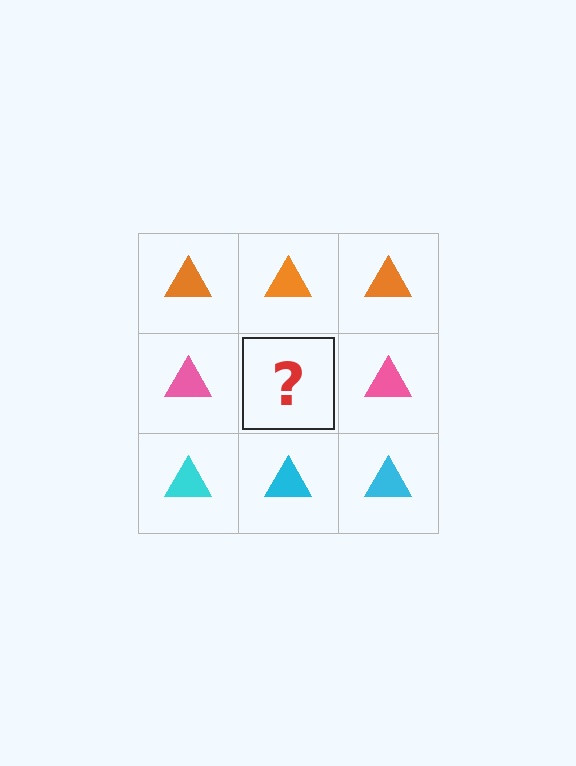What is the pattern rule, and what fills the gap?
The rule is that each row has a consistent color. The gap should be filled with a pink triangle.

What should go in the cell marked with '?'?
The missing cell should contain a pink triangle.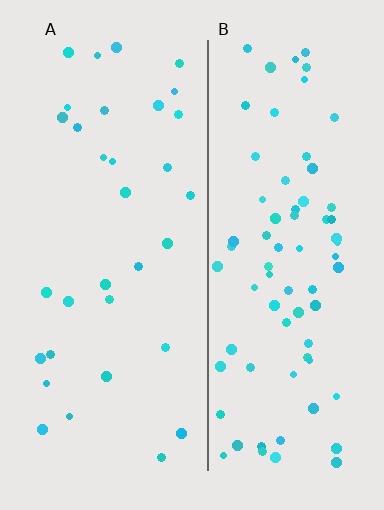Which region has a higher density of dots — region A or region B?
B (the right).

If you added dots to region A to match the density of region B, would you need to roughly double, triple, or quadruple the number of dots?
Approximately double.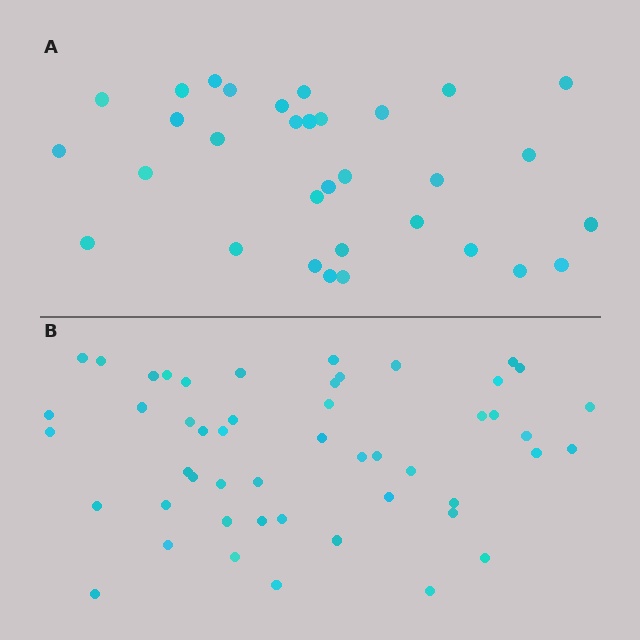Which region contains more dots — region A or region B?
Region B (the bottom region) has more dots.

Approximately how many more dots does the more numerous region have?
Region B has approximately 20 more dots than region A.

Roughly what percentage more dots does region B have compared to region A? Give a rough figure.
About 55% more.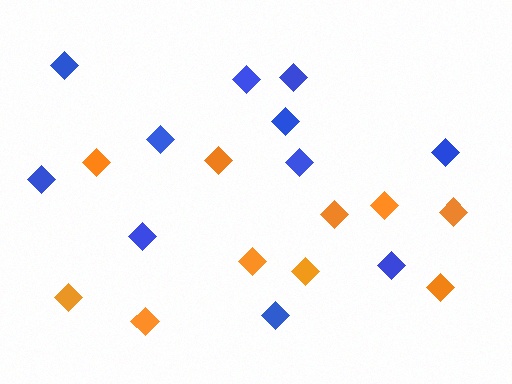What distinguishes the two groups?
There are 2 groups: one group of orange diamonds (10) and one group of blue diamonds (11).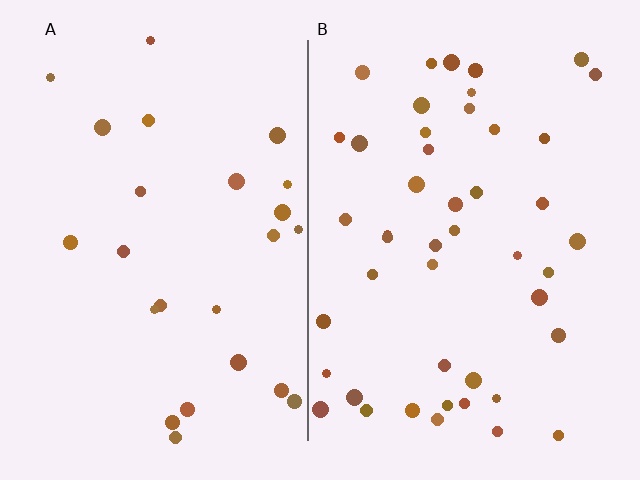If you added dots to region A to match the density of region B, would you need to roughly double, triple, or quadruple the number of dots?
Approximately double.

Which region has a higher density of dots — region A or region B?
B (the right).